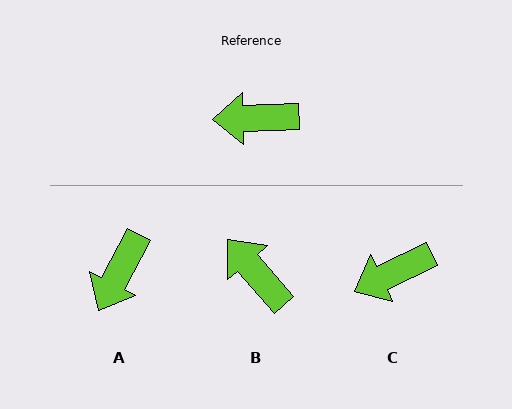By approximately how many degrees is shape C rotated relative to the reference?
Approximately 24 degrees counter-clockwise.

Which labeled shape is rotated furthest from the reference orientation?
A, about 61 degrees away.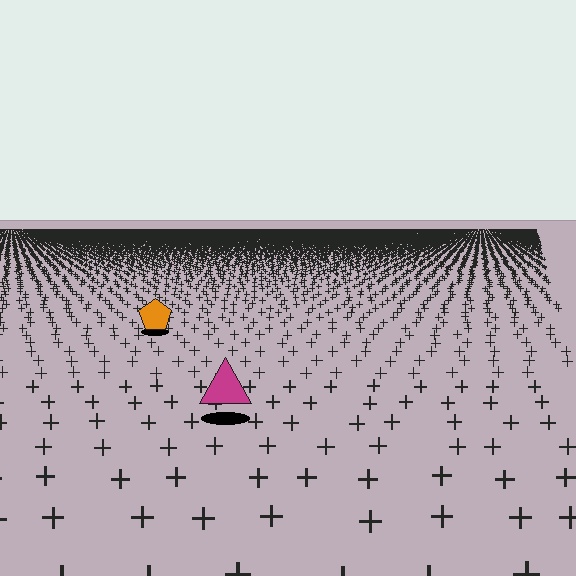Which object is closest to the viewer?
The magenta triangle is closest. The texture marks near it are larger and more spread out.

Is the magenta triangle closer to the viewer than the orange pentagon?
Yes. The magenta triangle is closer — you can tell from the texture gradient: the ground texture is coarser near it.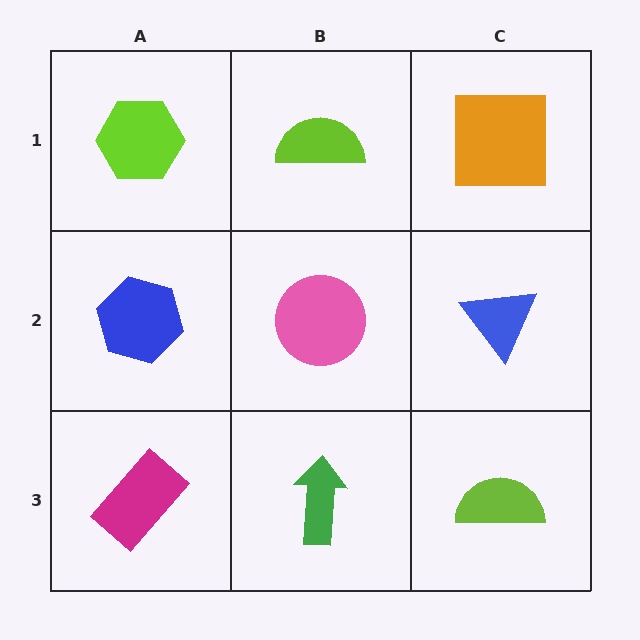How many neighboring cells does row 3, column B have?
3.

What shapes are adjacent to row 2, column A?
A lime hexagon (row 1, column A), a magenta rectangle (row 3, column A), a pink circle (row 2, column B).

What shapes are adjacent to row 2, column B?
A lime semicircle (row 1, column B), a green arrow (row 3, column B), a blue hexagon (row 2, column A), a blue triangle (row 2, column C).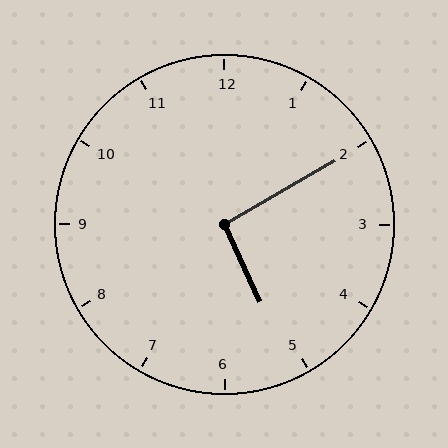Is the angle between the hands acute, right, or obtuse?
It is right.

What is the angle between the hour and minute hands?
Approximately 95 degrees.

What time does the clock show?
5:10.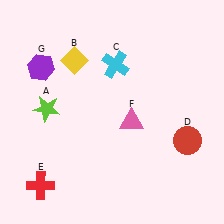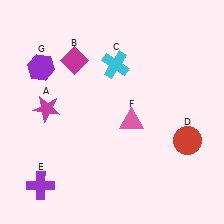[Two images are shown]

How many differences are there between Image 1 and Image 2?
There are 3 differences between the two images.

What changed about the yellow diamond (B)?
In Image 1, B is yellow. In Image 2, it changed to magenta.